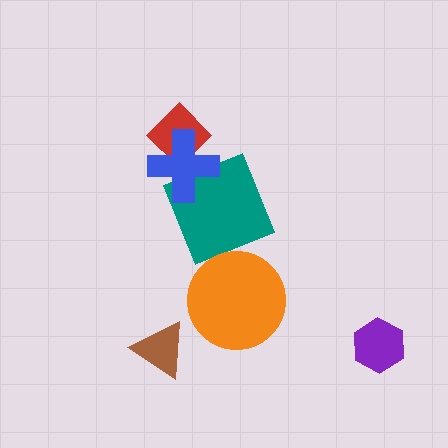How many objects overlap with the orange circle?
0 objects overlap with the orange circle.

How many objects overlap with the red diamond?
1 object overlaps with the red diamond.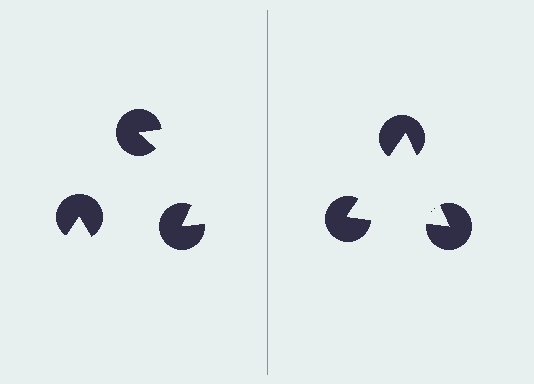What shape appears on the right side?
An illusory triangle.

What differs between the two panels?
The pac-man discs are positioned identically on both sides; only the wedge orientations differ. On the right they align to a triangle; on the left they are misaligned.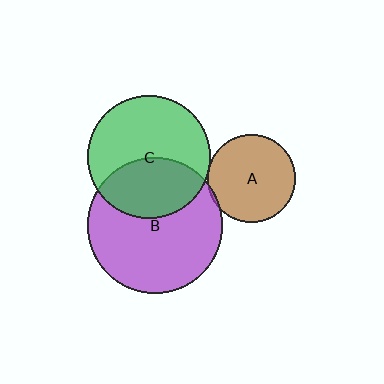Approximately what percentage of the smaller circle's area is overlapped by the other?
Approximately 5%.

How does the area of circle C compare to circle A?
Approximately 1.9 times.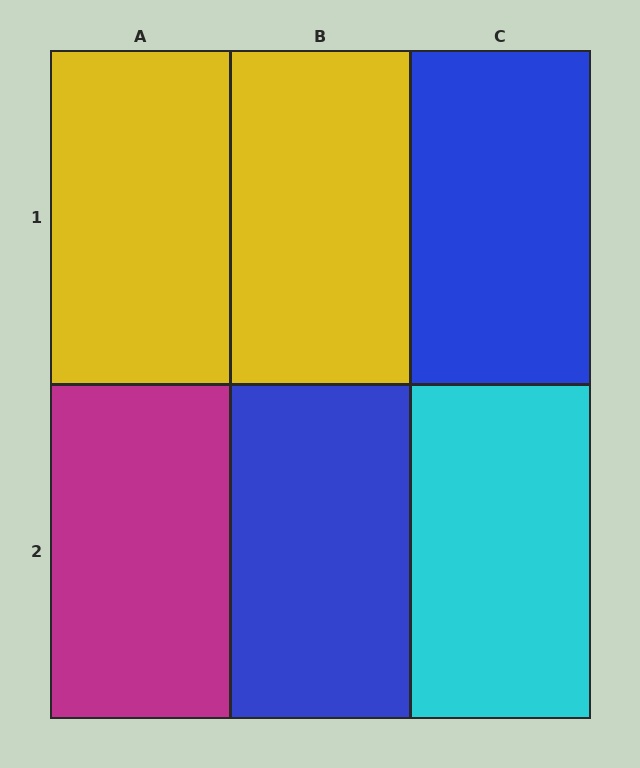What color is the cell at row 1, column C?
Blue.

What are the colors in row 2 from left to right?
Magenta, blue, cyan.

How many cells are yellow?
2 cells are yellow.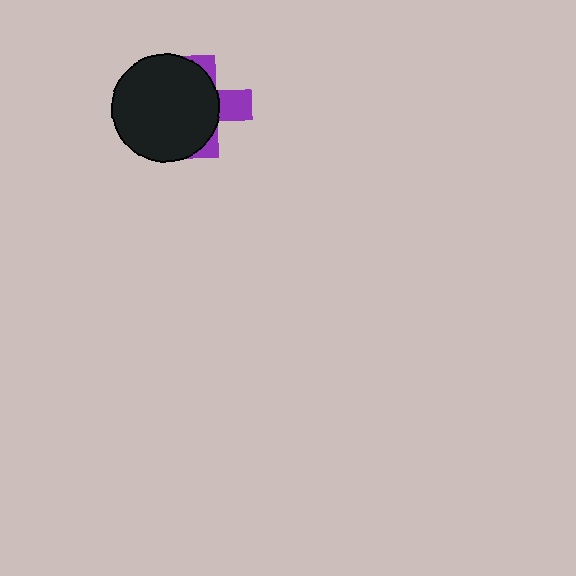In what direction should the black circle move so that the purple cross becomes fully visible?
The black circle should move left. That is the shortest direction to clear the overlap and leave the purple cross fully visible.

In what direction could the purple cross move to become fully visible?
The purple cross could move right. That would shift it out from behind the black circle entirely.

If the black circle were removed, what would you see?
You would see the complete purple cross.